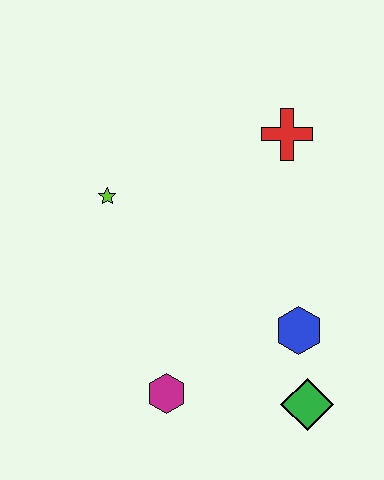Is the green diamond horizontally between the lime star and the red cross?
No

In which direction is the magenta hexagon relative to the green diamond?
The magenta hexagon is to the left of the green diamond.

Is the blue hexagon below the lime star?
Yes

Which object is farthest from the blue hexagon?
The lime star is farthest from the blue hexagon.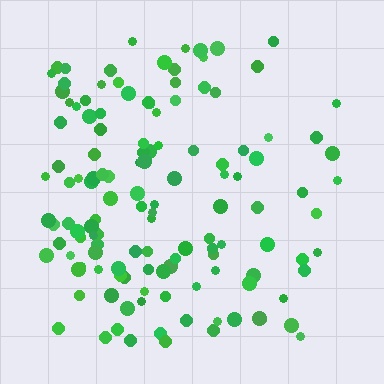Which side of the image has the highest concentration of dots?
The left.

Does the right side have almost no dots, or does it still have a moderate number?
Still a moderate number, just noticeably fewer than the left.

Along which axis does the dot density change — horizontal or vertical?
Horizontal.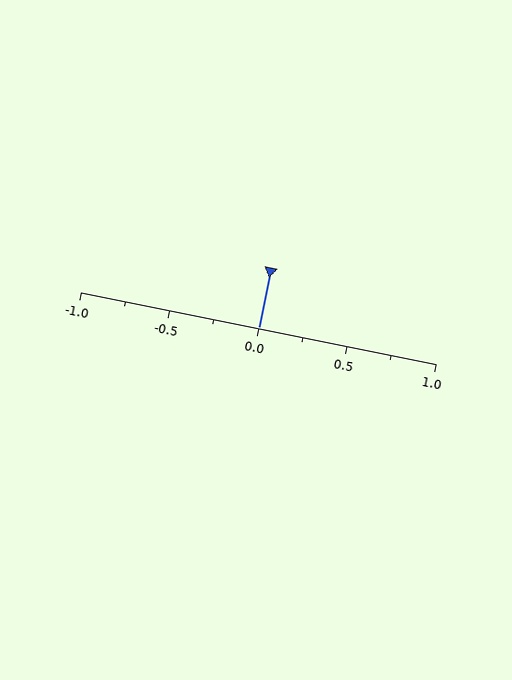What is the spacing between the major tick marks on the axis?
The major ticks are spaced 0.5 apart.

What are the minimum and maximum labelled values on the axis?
The axis runs from -1.0 to 1.0.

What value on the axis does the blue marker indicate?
The marker indicates approximately 0.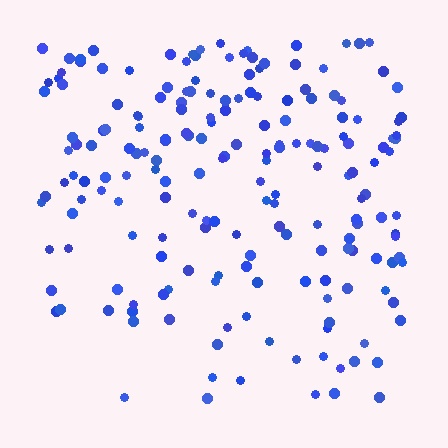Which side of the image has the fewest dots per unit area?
The bottom.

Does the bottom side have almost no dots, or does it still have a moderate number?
Still a moderate number, just noticeably fewer than the top.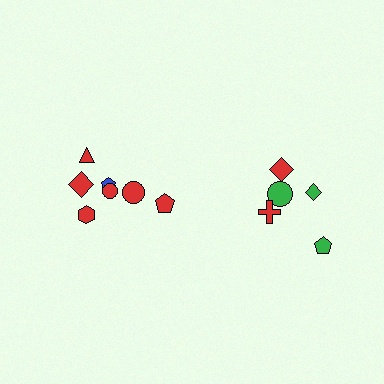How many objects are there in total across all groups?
There are 12 objects.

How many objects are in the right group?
There are 5 objects.